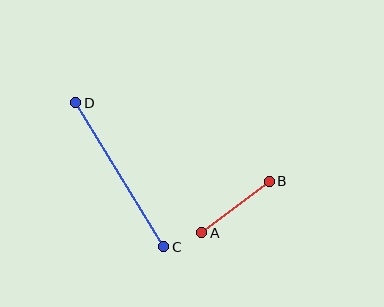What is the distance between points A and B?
The distance is approximately 85 pixels.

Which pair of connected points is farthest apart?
Points C and D are farthest apart.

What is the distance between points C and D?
The distance is approximately 169 pixels.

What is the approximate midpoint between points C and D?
The midpoint is at approximately (120, 175) pixels.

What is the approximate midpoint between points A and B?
The midpoint is at approximately (236, 207) pixels.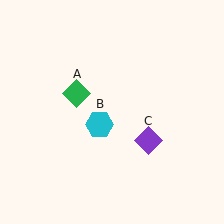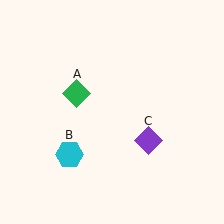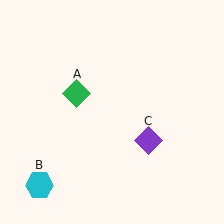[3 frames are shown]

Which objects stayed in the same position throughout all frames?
Green diamond (object A) and purple diamond (object C) remained stationary.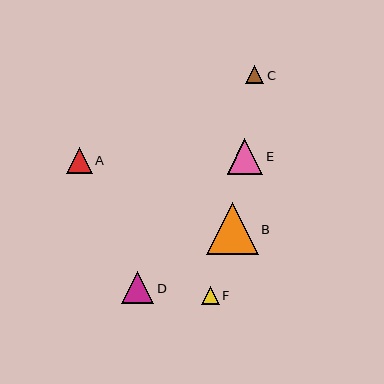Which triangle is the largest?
Triangle B is the largest with a size of approximately 52 pixels.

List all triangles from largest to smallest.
From largest to smallest: B, E, D, A, C, F.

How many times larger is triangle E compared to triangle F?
Triangle E is approximately 2.0 times the size of triangle F.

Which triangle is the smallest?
Triangle F is the smallest with a size of approximately 18 pixels.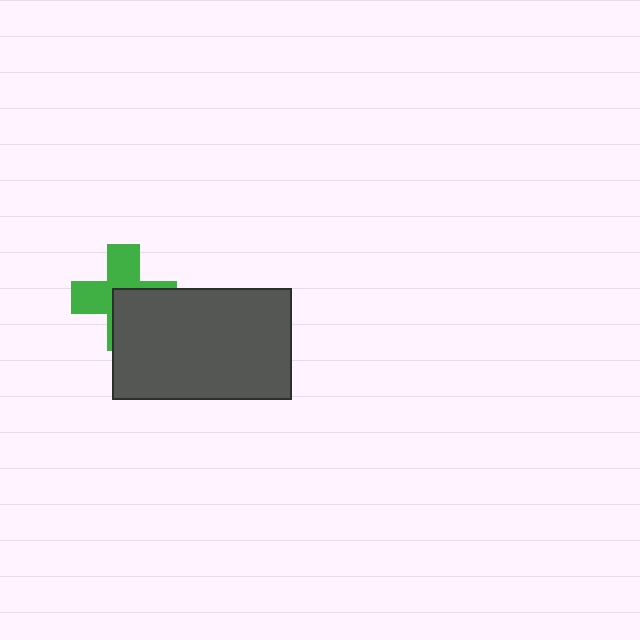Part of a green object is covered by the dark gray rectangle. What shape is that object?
It is a cross.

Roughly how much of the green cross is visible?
About half of it is visible (roughly 52%).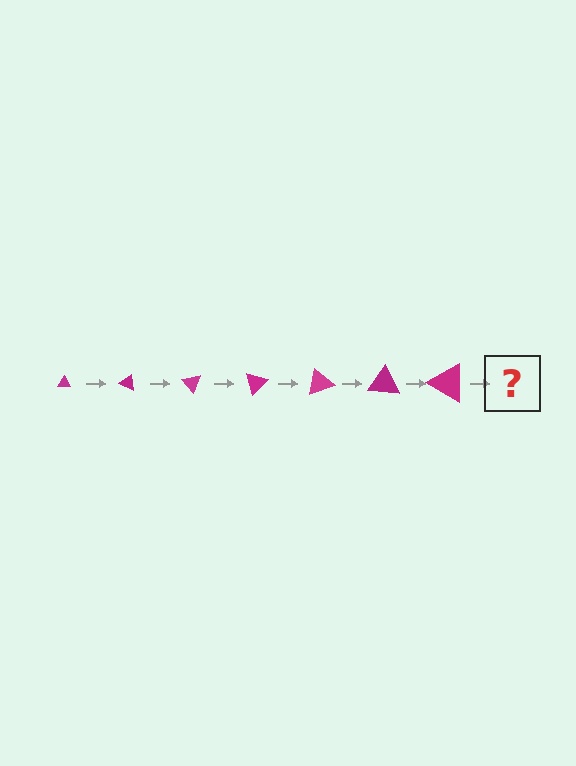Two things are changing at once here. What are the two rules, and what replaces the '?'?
The two rules are that the triangle grows larger each step and it rotates 25 degrees each step. The '?' should be a triangle, larger than the previous one and rotated 175 degrees from the start.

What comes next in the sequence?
The next element should be a triangle, larger than the previous one and rotated 175 degrees from the start.